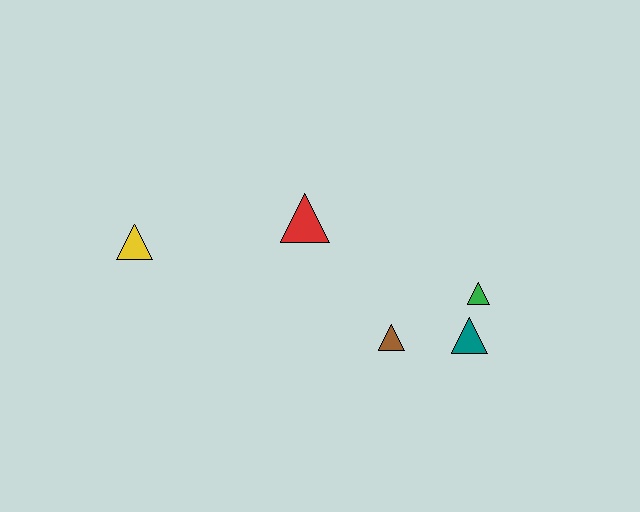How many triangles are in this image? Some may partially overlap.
There are 5 triangles.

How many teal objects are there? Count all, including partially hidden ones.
There is 1 teal object.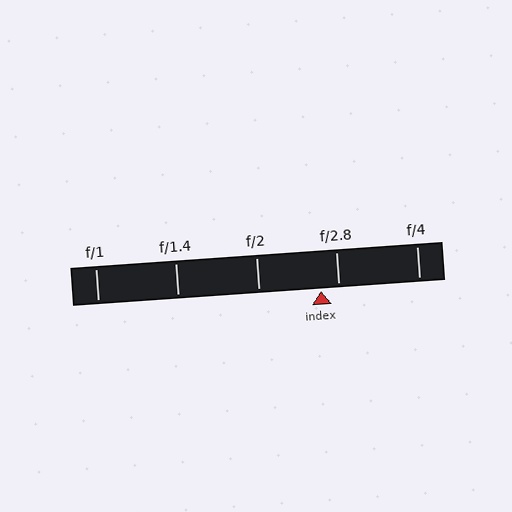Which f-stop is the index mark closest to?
The index mark is closest to f/2.8.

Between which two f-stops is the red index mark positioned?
The index mark is between f/2 and f/2.8.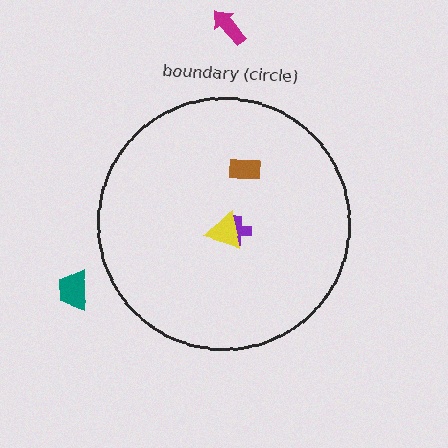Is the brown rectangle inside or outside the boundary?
Inside.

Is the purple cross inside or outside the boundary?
Inside.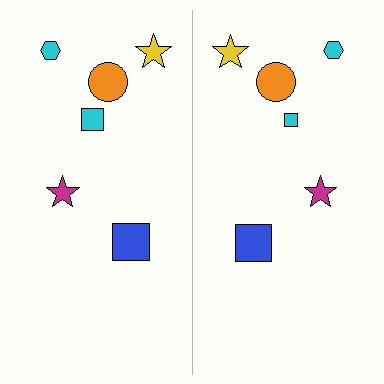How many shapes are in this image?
There are 12 shapes in this image.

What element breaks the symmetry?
The cyan square on the right side has a different size than its mirror counterpart.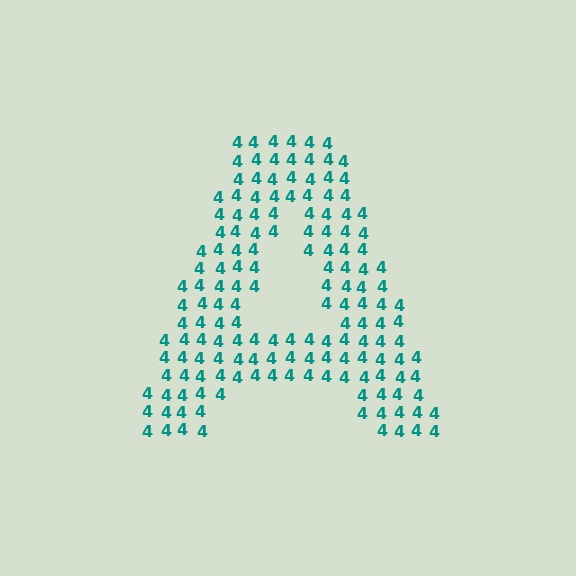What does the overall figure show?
The overall figure shows the letter A.